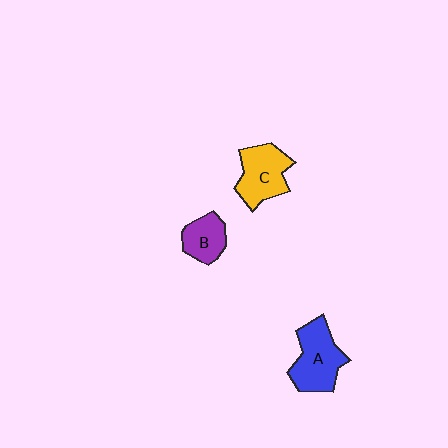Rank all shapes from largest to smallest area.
From largest to smallest: A (blue), C (yellow), B (purple).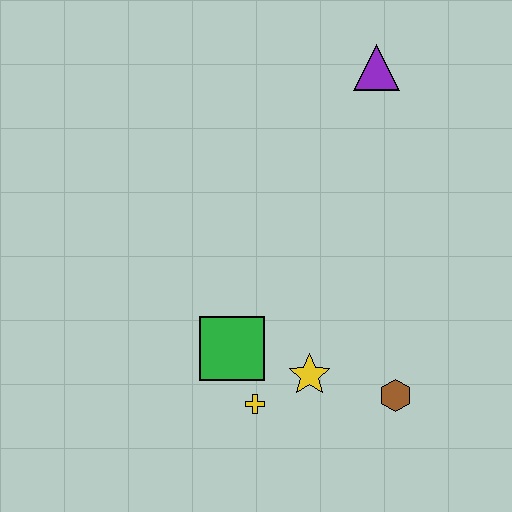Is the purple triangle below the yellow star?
No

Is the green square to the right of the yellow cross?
No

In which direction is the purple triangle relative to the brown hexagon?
The purple triangle is above the brown hexagon.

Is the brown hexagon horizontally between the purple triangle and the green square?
No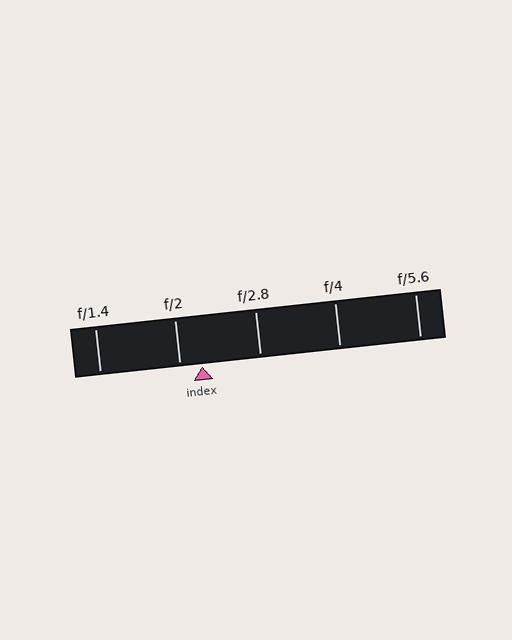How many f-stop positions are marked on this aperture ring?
There are 5 f-stop positions marked.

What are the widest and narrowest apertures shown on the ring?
The widest aperture shown is f/1.4 and the narrowest is f/5.6.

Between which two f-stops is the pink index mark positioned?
The index mark is between f/2 and f/2.8.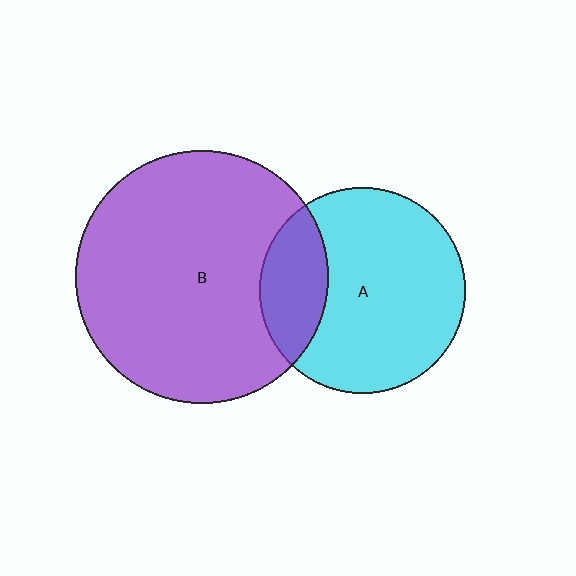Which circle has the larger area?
Circle B (purple).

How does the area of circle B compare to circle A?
Approximately 1.5 times.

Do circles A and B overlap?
Yes.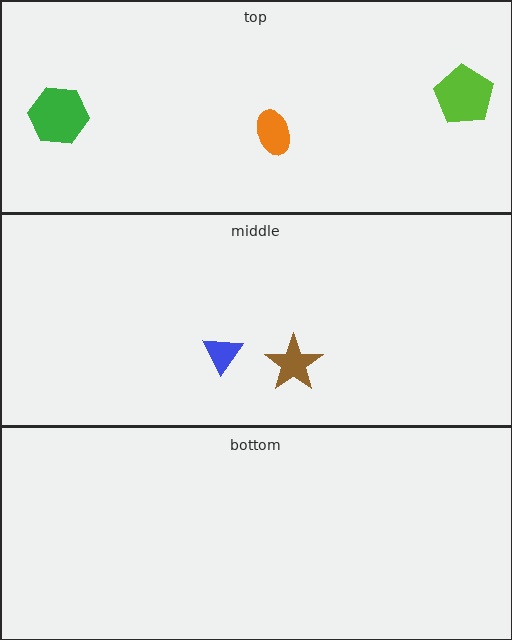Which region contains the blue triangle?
The middle region.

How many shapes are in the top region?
3.